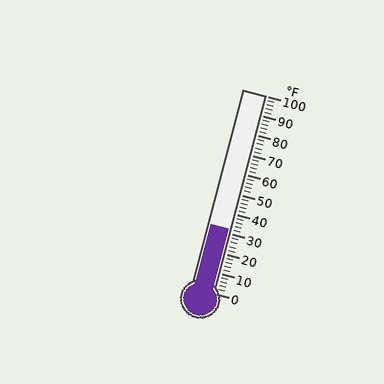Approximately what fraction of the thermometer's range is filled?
The thermometer is filled to approximately 30% of its range.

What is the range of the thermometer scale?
The thermometer scale ranges from 0°F to 100°F.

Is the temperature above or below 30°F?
The temperature is above 30°F.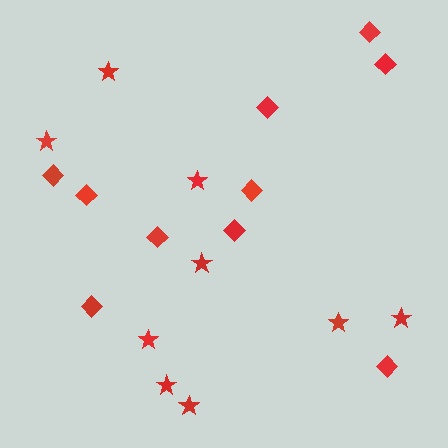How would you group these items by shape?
There are 2 groups: one group of stars (9) and one group of diamonds (10).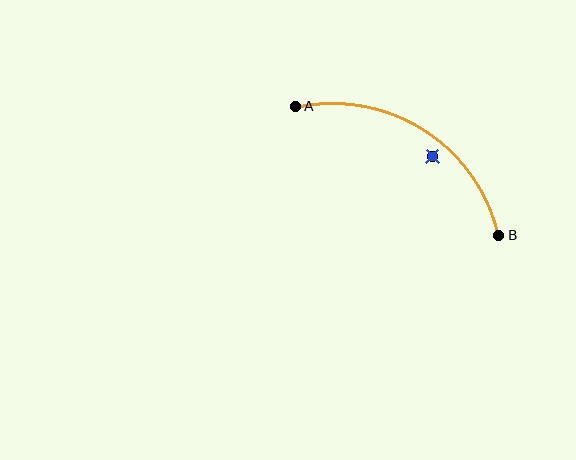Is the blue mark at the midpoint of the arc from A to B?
No — the blue mark does not lie on the arc at all. It sits slightly inside the curve.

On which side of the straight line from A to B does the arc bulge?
The arc bulges above the straight line connecting A and B.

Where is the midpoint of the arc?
The arc midpoint is the point on the curve farthest from the straight line joining A and B. It sits above that line.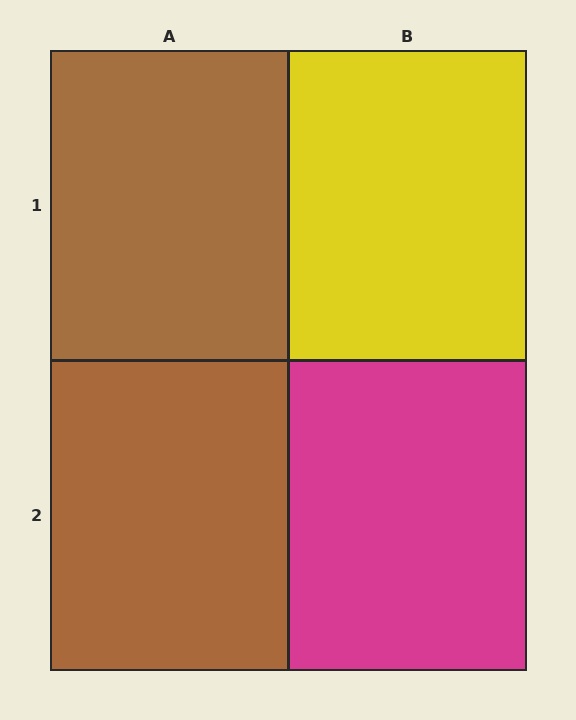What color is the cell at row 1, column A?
Brown.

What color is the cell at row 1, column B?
Yellow.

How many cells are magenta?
1 cell is magenta.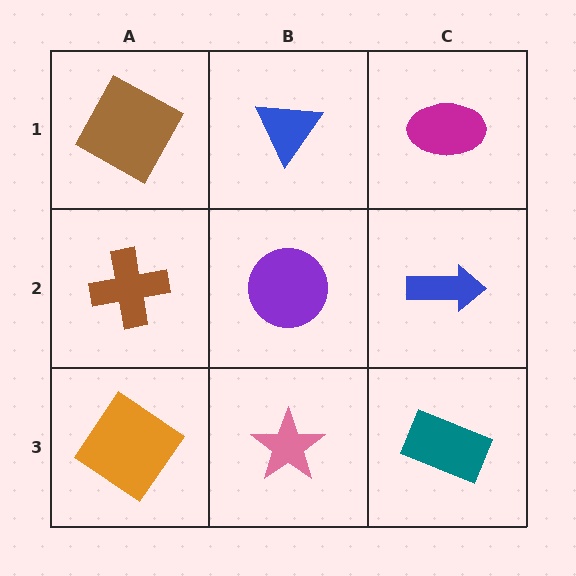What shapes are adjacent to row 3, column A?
A brown cross (row 2, column A), a pink star (row 3, column B).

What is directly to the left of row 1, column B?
A brown square.